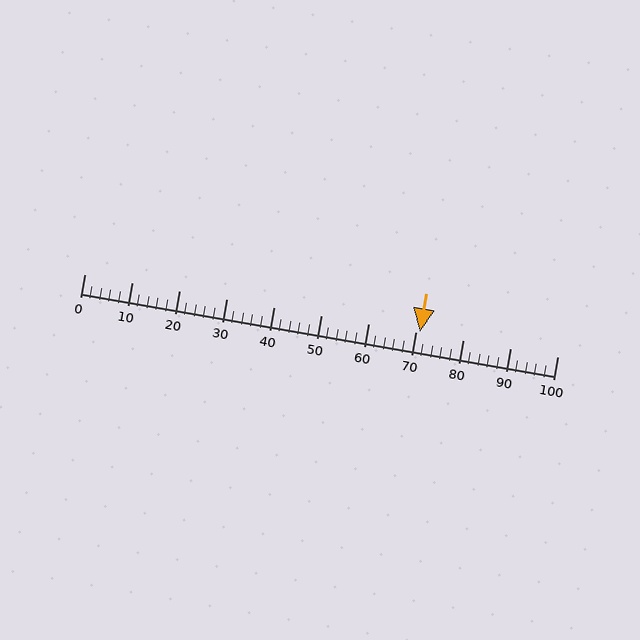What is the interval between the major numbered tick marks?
The major tick marks are spaced 10 units apart.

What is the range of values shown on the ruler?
The ruler shows values from 0 to 100.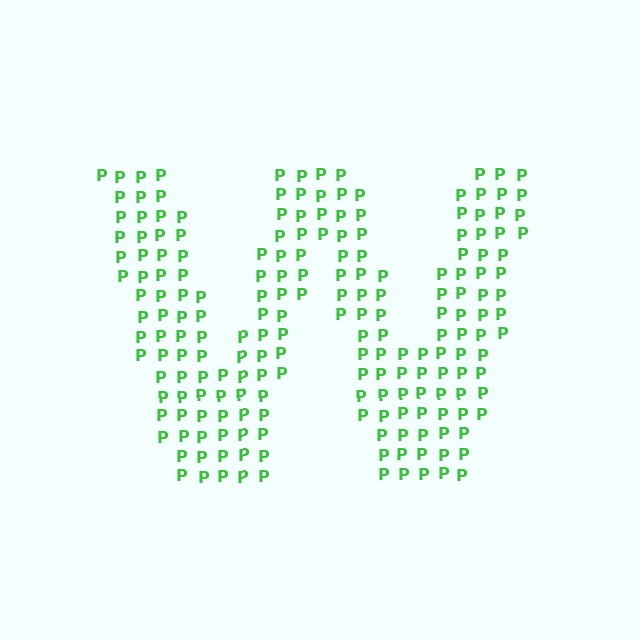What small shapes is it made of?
It is made of small letter P's.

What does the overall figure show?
The overall figure shows the letter W.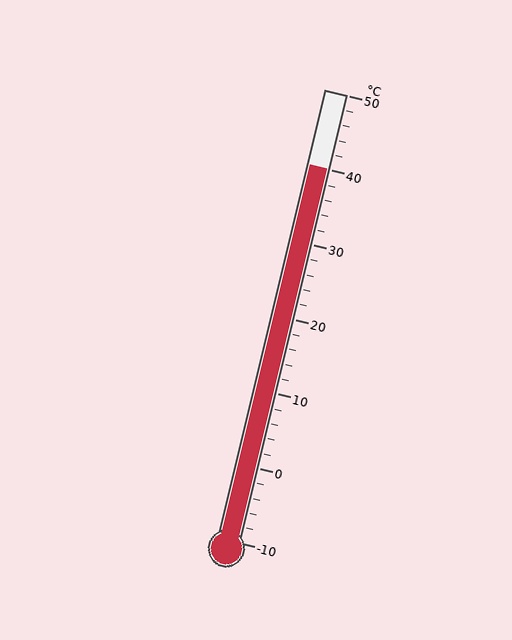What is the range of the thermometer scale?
The thermometer scale ranges from -10°C to 50°C.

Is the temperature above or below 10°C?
The temperature is above 10°C.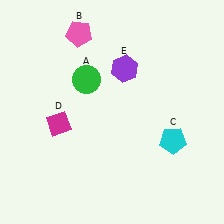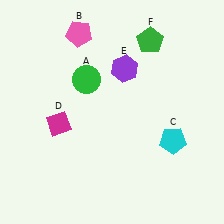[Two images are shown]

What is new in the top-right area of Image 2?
A green pentagon (F) was added in the top-right area of Image 2.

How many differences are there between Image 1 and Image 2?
There is 1 difference between the two images.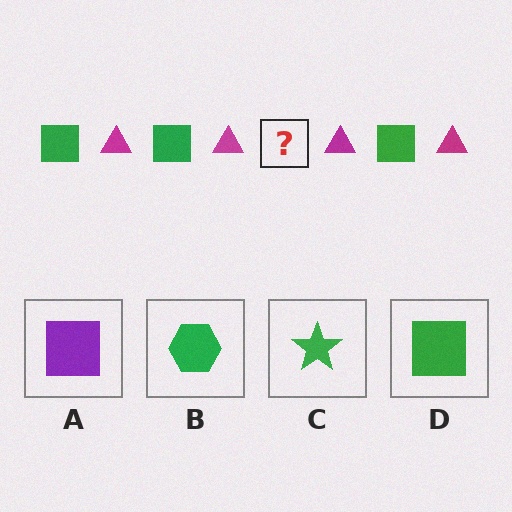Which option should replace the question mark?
Option D.